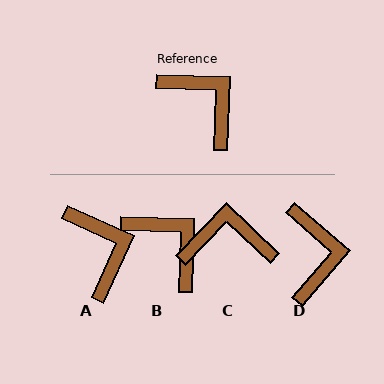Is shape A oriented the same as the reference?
No, it is off by about 23 degrees.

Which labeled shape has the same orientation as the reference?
B.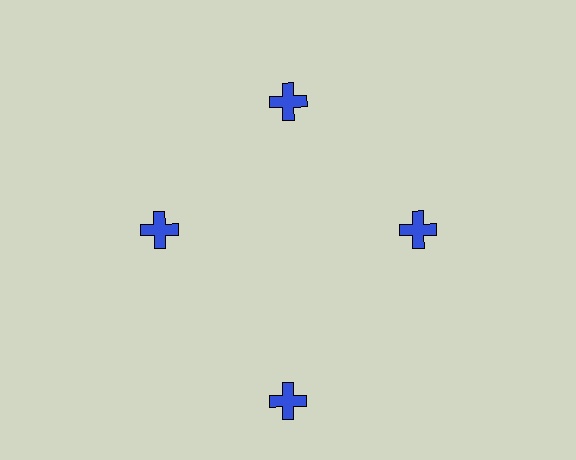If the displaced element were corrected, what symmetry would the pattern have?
It would have 4-fold rotational symmetry — the pattern would map onto itself every 90 degrees.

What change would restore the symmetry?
The symmetry would be restored by moving it inward, back onto the ring so that all 4 crosses sit at equal angles and equal distance from the center.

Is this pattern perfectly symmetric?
No. The 4 blue crosses are arranged in a ring, but one element near the 6 o'clock position is pushed outward from the center, breaking the 4-fold rotational symmetry.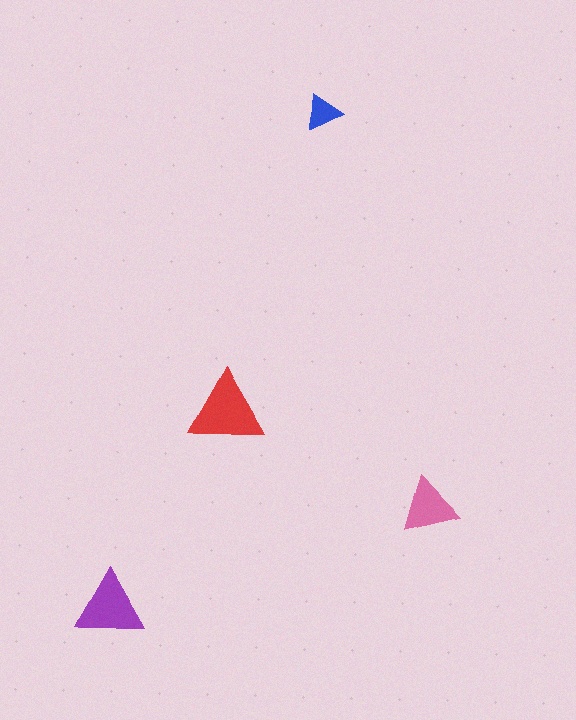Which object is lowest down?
The purple triangle is bottommost.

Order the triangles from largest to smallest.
the red one, the purple one, the pink one, the blue one.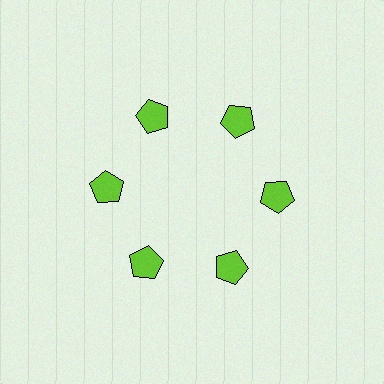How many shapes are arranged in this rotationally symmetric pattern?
There are 6 shapes, arranged in 6 groups of 1.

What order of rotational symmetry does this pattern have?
This pattern has 6-fold rotational symmetry.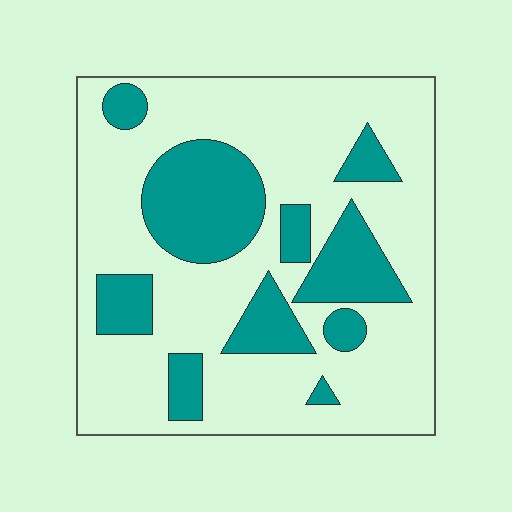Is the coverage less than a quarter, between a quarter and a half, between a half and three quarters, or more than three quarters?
Between a quarter and a half.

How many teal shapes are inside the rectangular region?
10.